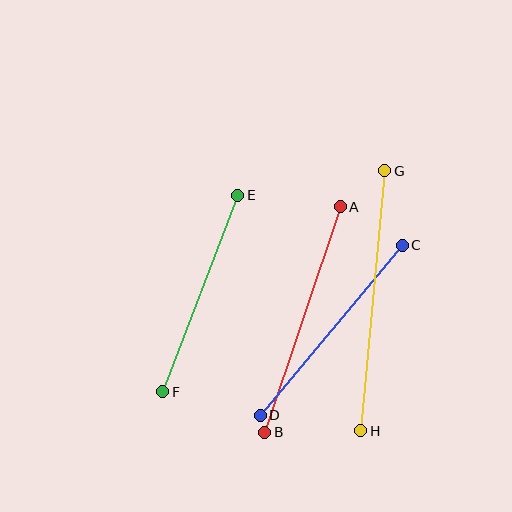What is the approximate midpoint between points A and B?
The midpoint is at approximately (302, 319) pixels.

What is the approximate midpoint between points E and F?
The midpoint is at approximately (200, 294) pixels.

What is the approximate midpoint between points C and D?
The midpoint is at approximately (331, 330) pixels.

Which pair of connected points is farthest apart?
Points G and H are farthest apart.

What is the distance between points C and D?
The distance is approximately 221 pixels.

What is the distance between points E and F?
The distance is approximately 210 pixels.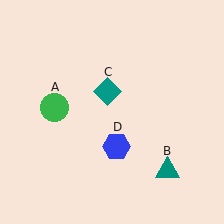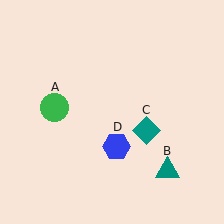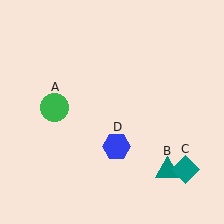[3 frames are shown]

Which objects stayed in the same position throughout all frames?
Green circle (object A) and teal triangle (object B) and blue hexagon (object D) remained stationary.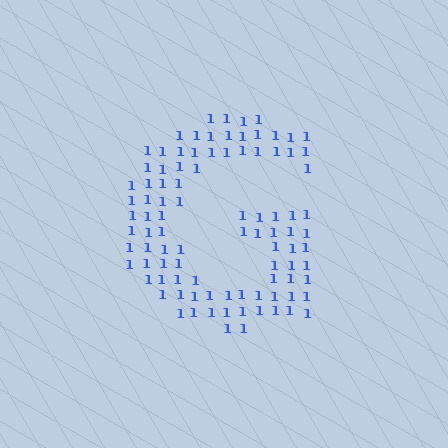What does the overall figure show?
The overall figure shows the letter G.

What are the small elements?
The small elements are digit 1's.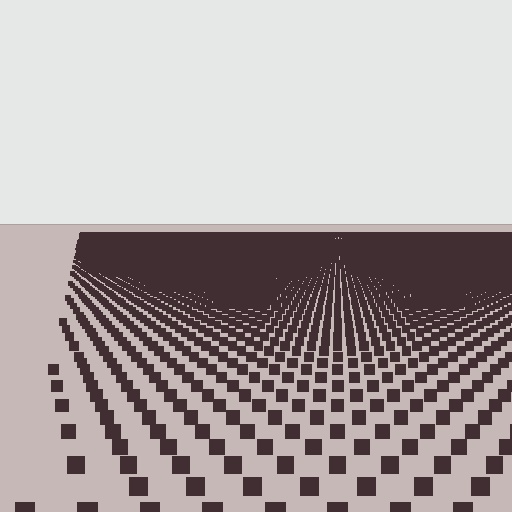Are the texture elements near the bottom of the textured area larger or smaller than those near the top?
Larger. Near the bottom, elements are closer to the viewer and appear at a bigger on-screen size.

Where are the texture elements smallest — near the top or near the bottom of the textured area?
Near the top.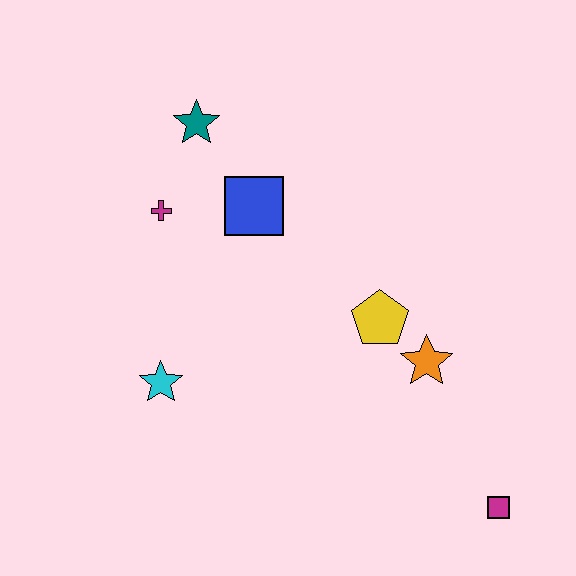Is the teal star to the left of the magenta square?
Yes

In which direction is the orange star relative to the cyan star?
The orange star is to the right of the cyan star.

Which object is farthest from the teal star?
The magenta square is farthest from the teal star.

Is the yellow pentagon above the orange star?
Yes